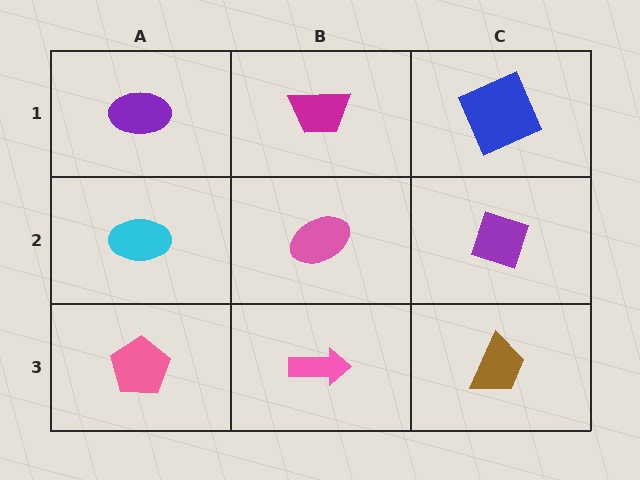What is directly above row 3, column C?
A purple diamond.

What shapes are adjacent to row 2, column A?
A purple ellipse (row 1, column A), a pink pentagon (row 3, column A), a pink ellipse (row 2, column B).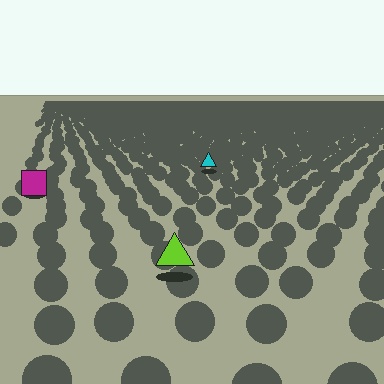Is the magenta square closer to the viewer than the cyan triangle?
Yes. The magenta square is closer — you can tell from the texture gradient: the ground texture is coarser near it.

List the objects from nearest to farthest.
From nearest to farthest: the lime triangle, the magenta square, the cyan triangle.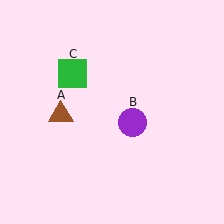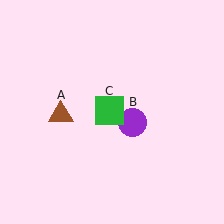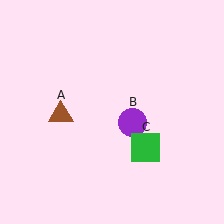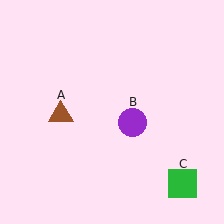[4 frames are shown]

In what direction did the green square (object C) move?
The green square (object C) moved down and to the right.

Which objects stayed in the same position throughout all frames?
Brown triangle (object A) and purple circle (object B) remained stationary.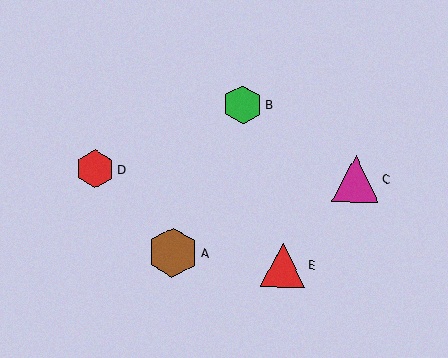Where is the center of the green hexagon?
The center of the green hexagon is at (243, 105).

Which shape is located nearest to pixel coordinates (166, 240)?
The brown hexagon (labeled A) at (173, 252) is nearest to that location.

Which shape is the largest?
The brown hexagon (labeled A) is the largest.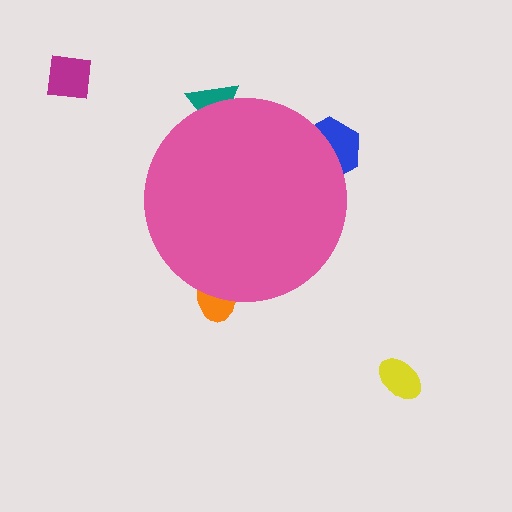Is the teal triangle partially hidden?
Yes, the teal triangle is partially hidden behind the pink circle.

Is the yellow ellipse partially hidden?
No, the yellow ellipse is fully visible.